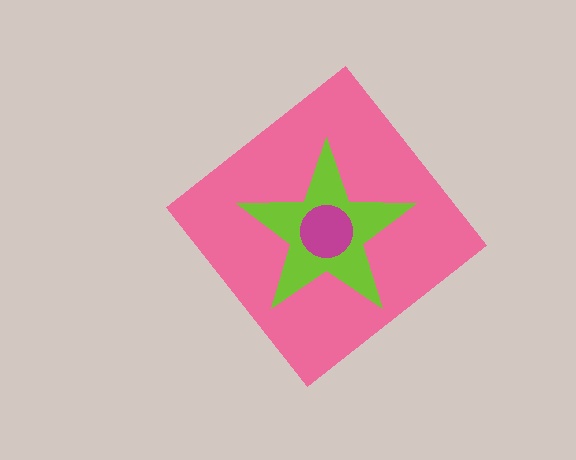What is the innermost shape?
The magenta circle.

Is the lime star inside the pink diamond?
Yes.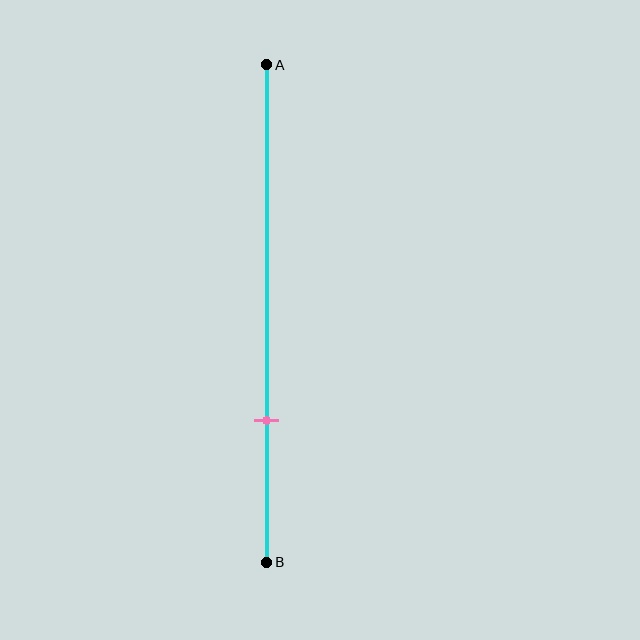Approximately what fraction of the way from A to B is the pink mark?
The pink mark is approximately 70% of the way from A to B.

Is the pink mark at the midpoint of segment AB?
No, the mark is at about 70% from A, not at the 50% midpoint.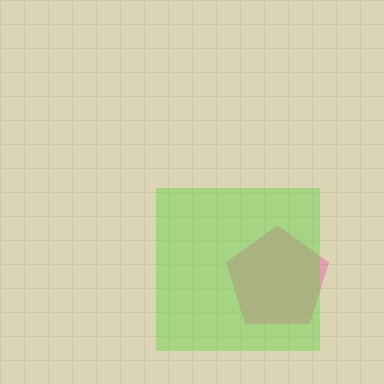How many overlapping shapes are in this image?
There are 2 overlapping shapes in the image.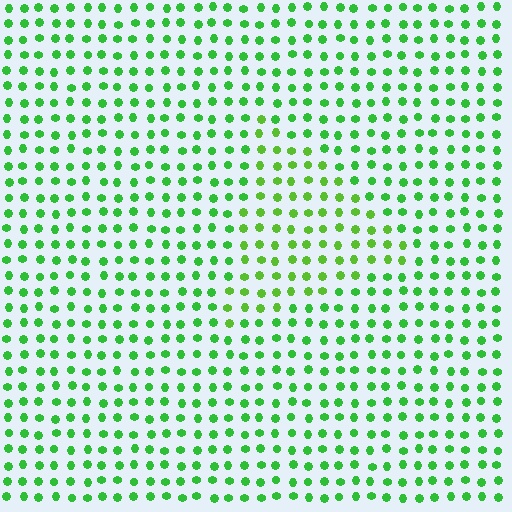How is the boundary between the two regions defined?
The boundary is defined purely by a slight shift in hue (about 21 degrees). Spacing, size, and orientation are identical on both sides.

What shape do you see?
I see a triangle.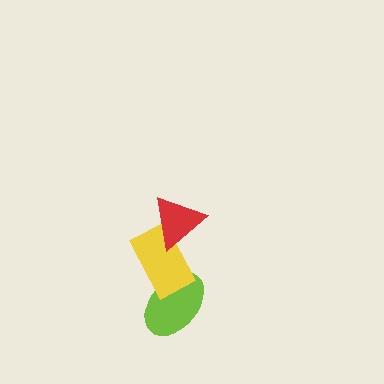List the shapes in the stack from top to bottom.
From top to bottom: the red triangle, the yellow rectangle, the lime ellipse.